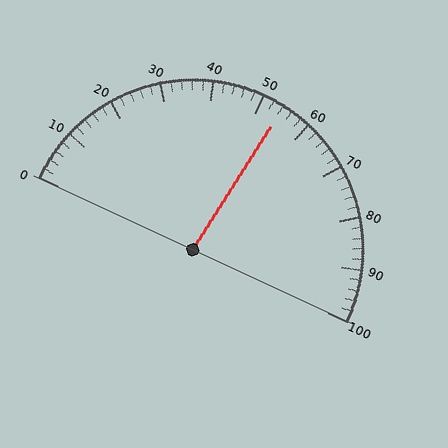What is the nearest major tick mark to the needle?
The nearest major tick mark is 50.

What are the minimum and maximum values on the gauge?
The gauge ranges from 0 to 100.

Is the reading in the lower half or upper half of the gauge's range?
The reading is in the upper half of the range (0 to 100).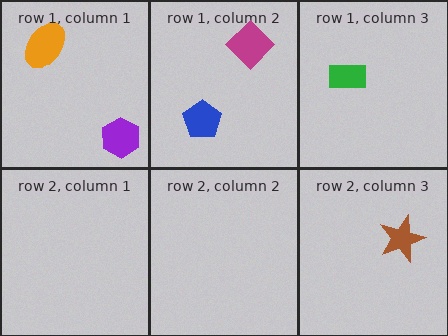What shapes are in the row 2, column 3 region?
The brown star.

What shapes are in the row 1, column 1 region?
The orange ellipse, the purple hexagon.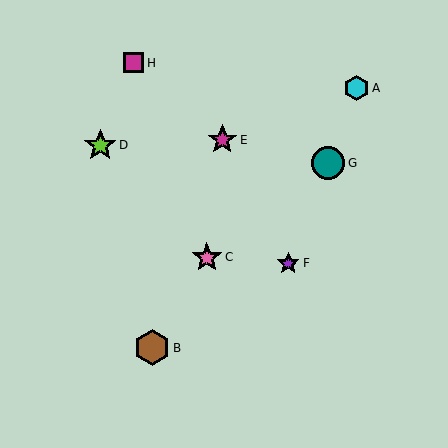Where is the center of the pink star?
The center of the pink star is at (207, 257).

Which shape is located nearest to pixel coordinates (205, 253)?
The pink star (labeled C) at (207, 257) is nearest to that location.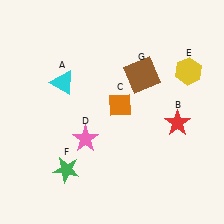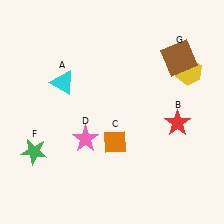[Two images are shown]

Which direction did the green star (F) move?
The green star (F) moved left.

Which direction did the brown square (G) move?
The brown square (G) moved right.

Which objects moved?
The objects that moved are: the orange diamond (C), the green star (F), the brown square (G).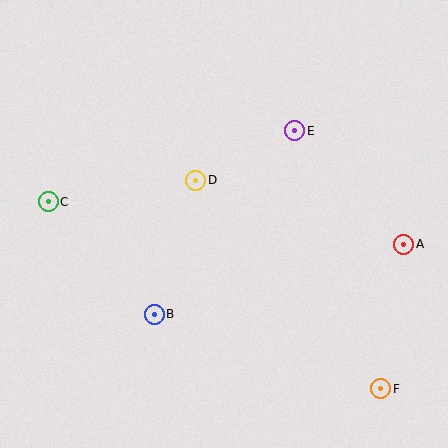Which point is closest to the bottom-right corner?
Point F is closest to the bottom-right corner.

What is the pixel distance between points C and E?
The distance between C and E is 257 pixels.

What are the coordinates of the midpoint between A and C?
The midpoint between A and C is at (226, 223).